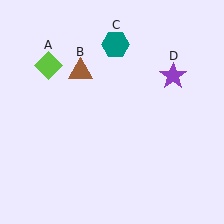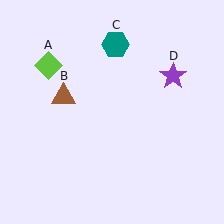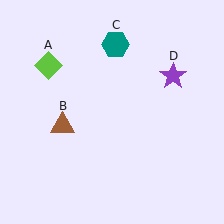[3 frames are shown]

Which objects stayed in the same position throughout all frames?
Lime diamond (object A) and teal hexagon (object C) and purple star (object D) remained stationary.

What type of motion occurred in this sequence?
The brown triangle (object B) rotated counterclockwise around the center of the scene.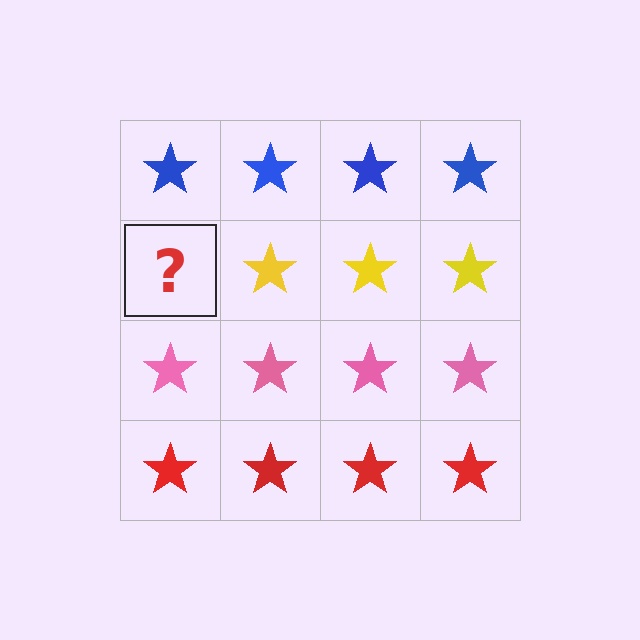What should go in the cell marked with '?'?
The missing cell should contain a yellow star.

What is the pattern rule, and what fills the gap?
The rule is that each row has a consistent color. The gap should be filled with a yellow star.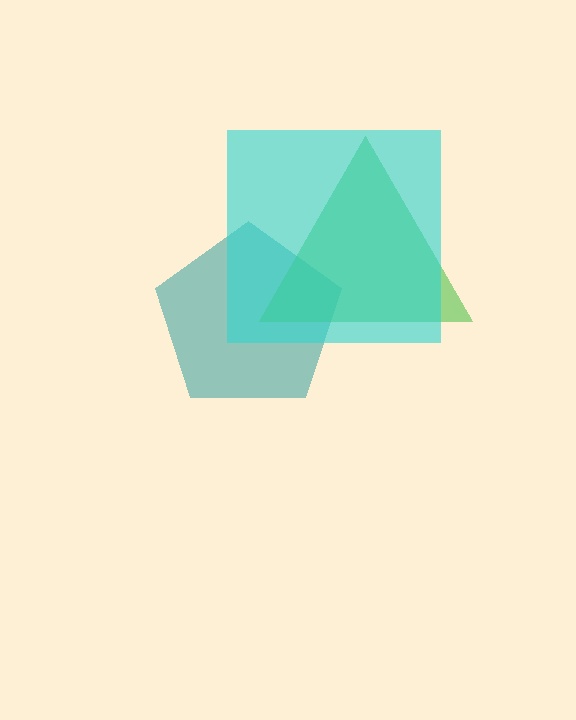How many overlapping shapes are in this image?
There are 3 overlapping shapes in the image.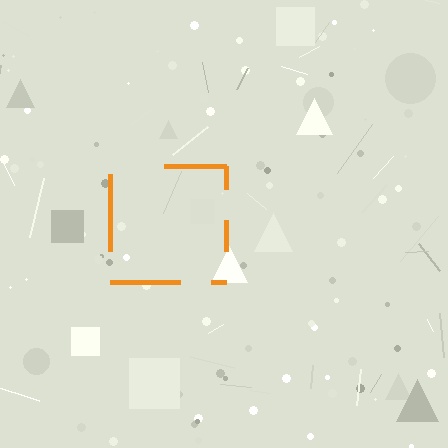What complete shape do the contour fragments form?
The contour fragments form a square.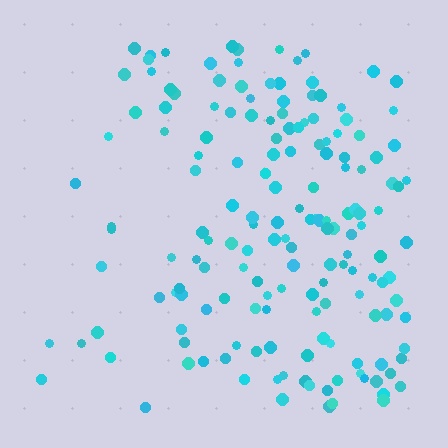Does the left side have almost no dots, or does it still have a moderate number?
Still a moderate number, just noticeably fewer than the right.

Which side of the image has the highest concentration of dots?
The right.